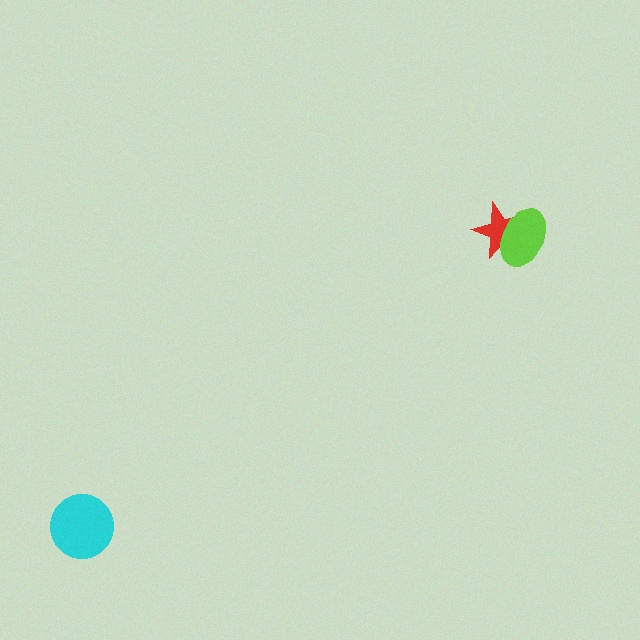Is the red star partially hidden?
Yes, it is partially covered by another shape.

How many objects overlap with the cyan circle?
0 objects overlap with the cyan circle.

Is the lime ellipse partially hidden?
No, no other shape covers it.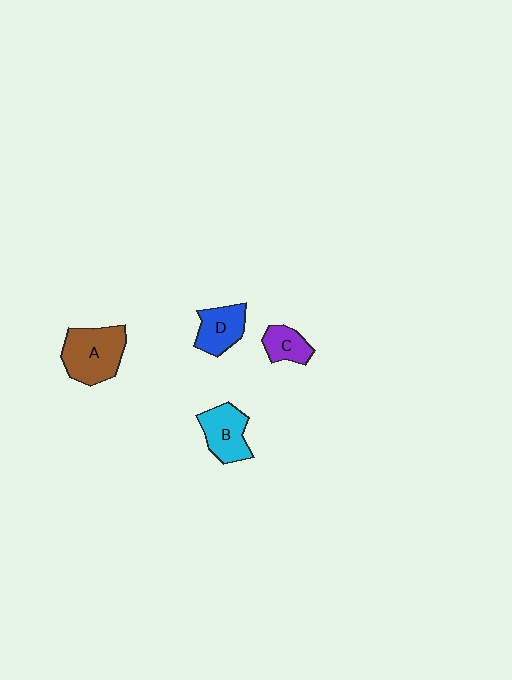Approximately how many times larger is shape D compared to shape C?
Approximately 1.4 times.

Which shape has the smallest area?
Shape C (purple).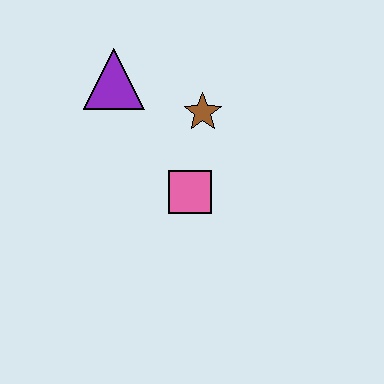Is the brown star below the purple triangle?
Yes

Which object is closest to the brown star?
The pink square is closest to the brown star.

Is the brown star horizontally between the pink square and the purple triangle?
No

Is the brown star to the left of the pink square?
No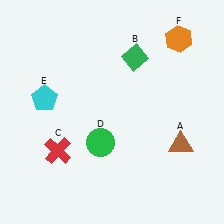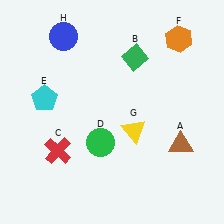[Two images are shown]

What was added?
A yellow triangle (G), a blue circle (H) were added in Image 2.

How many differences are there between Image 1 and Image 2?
There are 2 differences between the two images.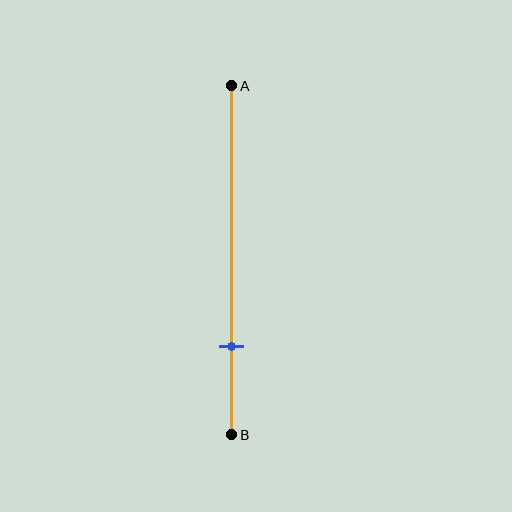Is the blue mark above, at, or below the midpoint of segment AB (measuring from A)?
The blue mark is below the midpoint of segment AB.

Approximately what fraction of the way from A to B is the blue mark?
The blue mark is approximately 75% of the way from A to B.